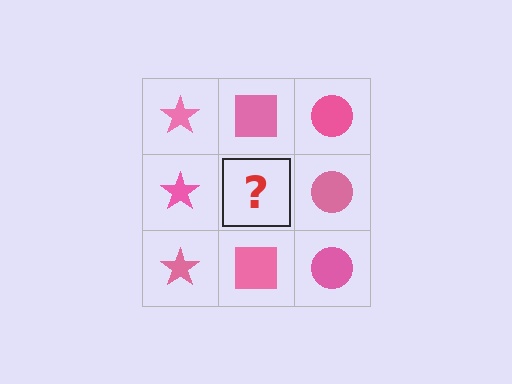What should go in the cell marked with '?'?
The missing cell should contain a pink square.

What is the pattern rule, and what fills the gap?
The rule is that each column has a consistent shape. The gap should be filled with a pink square.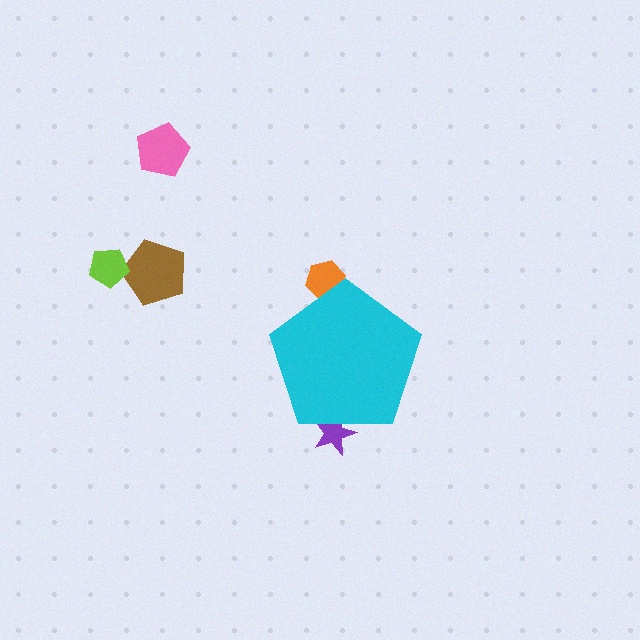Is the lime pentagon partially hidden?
No, the lime pentagon is fully visible.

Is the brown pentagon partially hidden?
No, the brown pentagon is fully visible.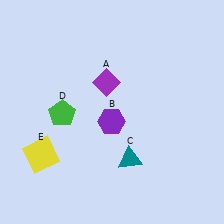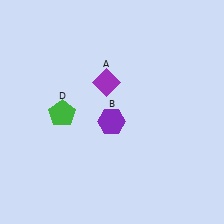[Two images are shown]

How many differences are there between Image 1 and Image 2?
There are 2 differences between the two images.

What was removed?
The teal triangle (C), the yellow square (E) were removed in Image 2.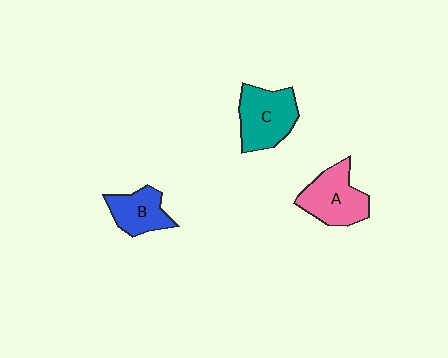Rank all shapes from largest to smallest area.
From largest to smallest: C (teal), A (pink), B (blue).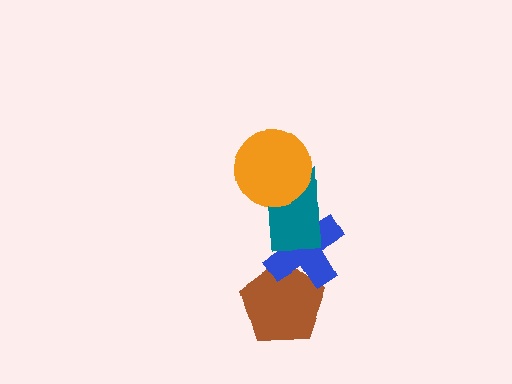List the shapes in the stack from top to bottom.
From top to bottom: the orange circle, the teal rectangle, the blue cross, the brown pentagon.